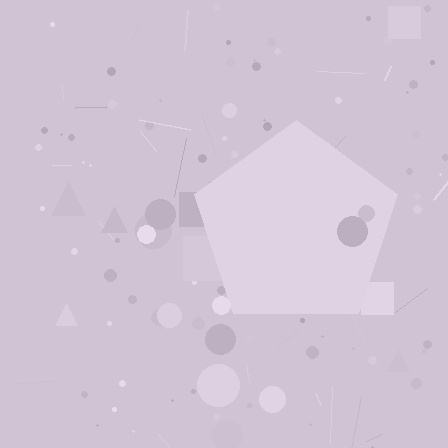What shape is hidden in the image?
A pentagon is hidden in the image.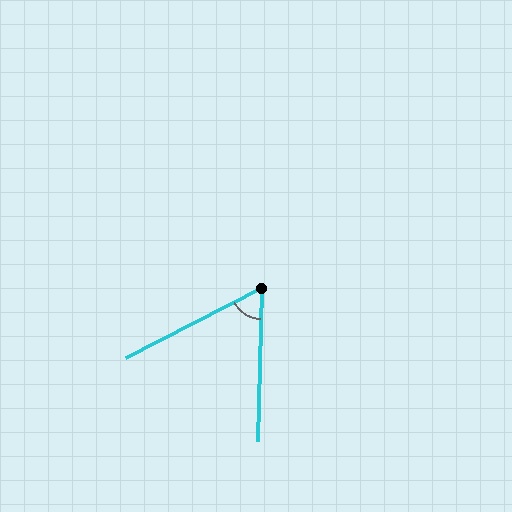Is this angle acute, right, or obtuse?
It is acute.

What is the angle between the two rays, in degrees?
Approximately 61 degrees.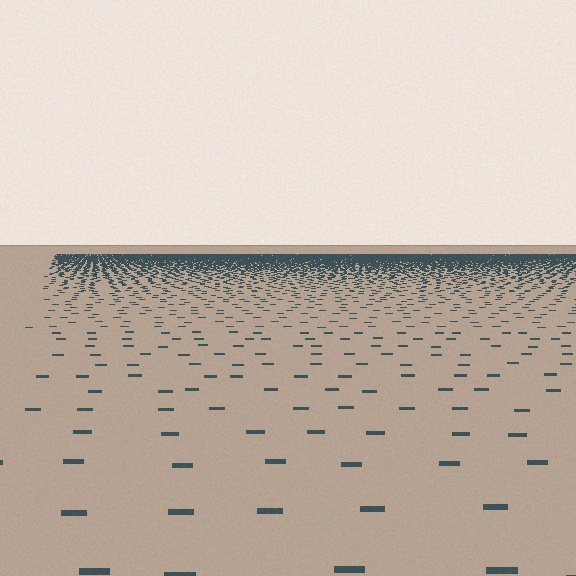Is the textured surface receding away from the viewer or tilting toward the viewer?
The surface is receding away from the viewer. Texture elements get smaller and denser toward the top.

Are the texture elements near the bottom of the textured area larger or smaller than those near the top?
Larger. Near the bottom, elements are closer to the viewer and appear at a bigger on-screen size.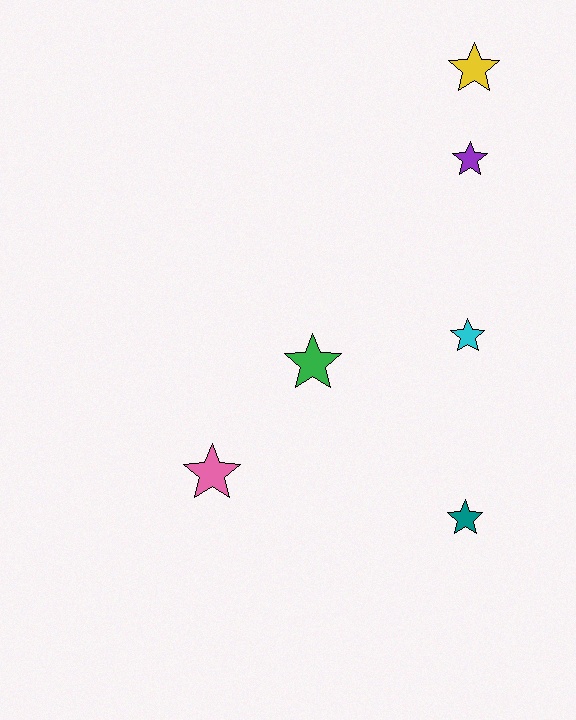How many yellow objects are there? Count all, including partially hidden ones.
There is 1 yellow object.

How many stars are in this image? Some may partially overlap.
There are 6 stars.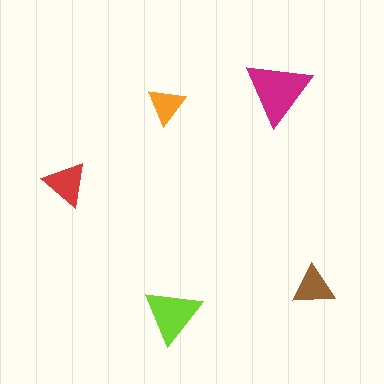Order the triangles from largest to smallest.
the magenta one, the lime one, the red one, the brown one, the orange one.